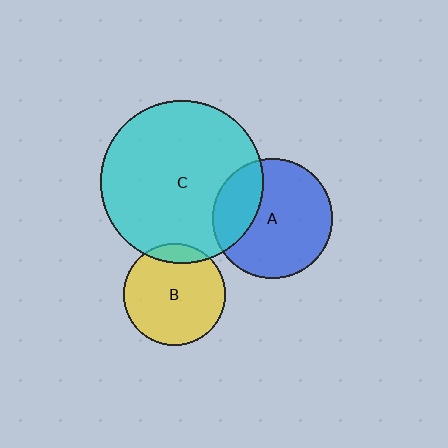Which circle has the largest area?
Circle C (cyan).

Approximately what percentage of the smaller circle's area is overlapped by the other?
Approximately 25%.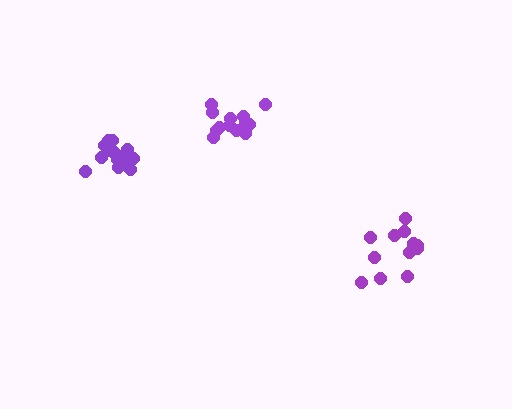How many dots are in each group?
Group 1: 12 dots, Group 2: 15 dots, Group 3: 13 dots (40 total).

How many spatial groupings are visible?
There are 3 spatial groupings.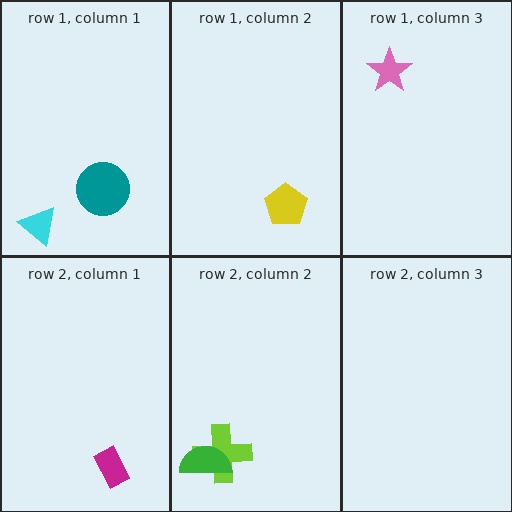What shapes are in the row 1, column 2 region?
The yellow pentagon.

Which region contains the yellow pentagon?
The row 1, column 2 region.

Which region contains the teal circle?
The row 1, column 1 region.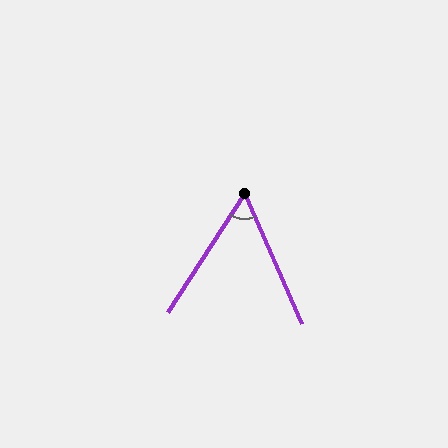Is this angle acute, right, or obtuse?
It is acute.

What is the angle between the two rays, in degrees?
Approximately 56 degrees.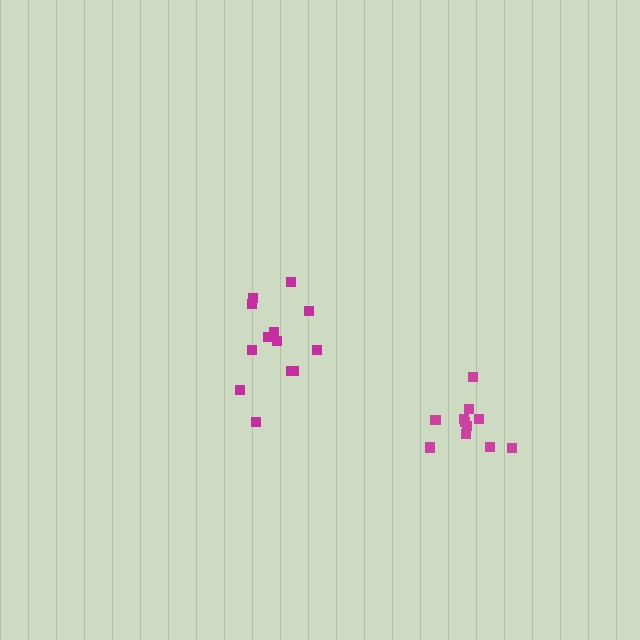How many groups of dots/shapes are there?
There are 2 groups.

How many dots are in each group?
Group 1: 11 dots, Group 2: 13 dots (24 total).